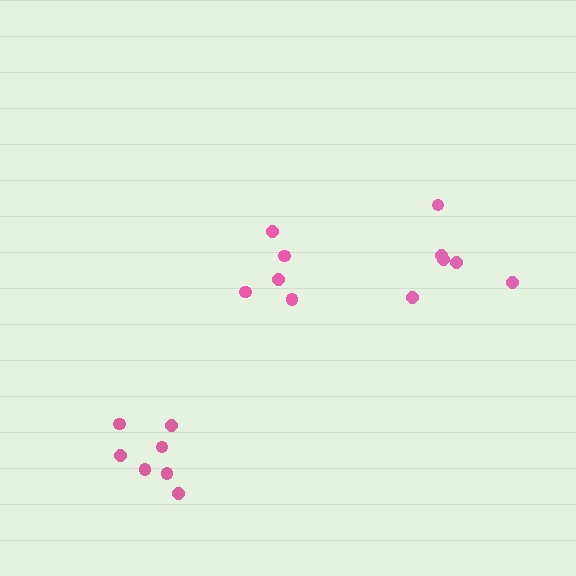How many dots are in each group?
Group 1: 5 dots, Group 2: 6 dots, Group 3: 7 dots (18 total).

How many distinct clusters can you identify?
There are 3 distinct clusters.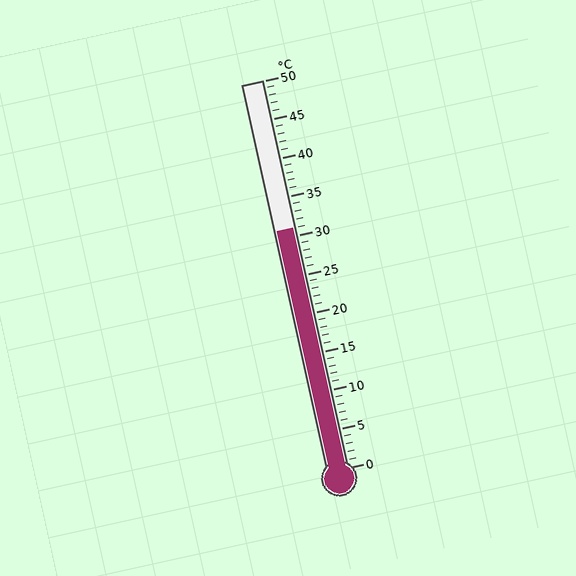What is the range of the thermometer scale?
The thermometer scale ranges from 0°C to 50°C.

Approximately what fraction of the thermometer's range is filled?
The thermometer is filled to approximately 60% of its range.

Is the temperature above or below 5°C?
The temperature is above 5°C.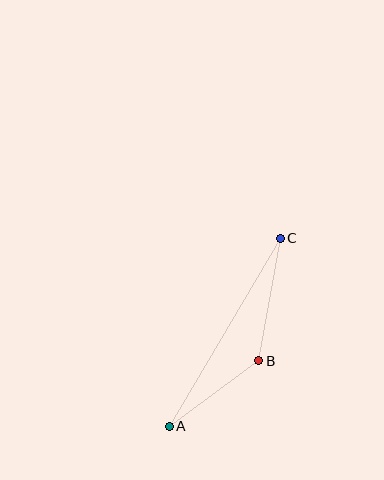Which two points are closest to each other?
Points A and B are closest to each other.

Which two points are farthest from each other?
Points A and C are farthest from each other.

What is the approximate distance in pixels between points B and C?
The distance between B and C is approximately 125 pixels.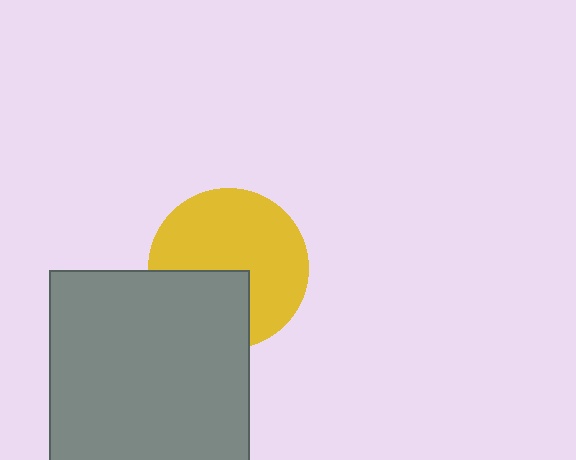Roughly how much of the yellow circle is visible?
Most of it is visible (roughly 67%).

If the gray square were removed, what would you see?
You would see the complete yellow circle.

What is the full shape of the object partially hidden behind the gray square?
The partially hidden object is a yellow circle.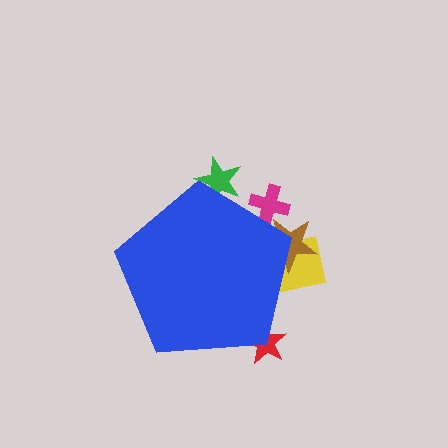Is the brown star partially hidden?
Yes, the brown star is partially hidden behind the blue pentagon.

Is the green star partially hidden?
Yes, the green star is partially hidden behind the blue pentagon.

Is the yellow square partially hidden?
Yes, the yellow square is partially hidden behind the blue pentagon.